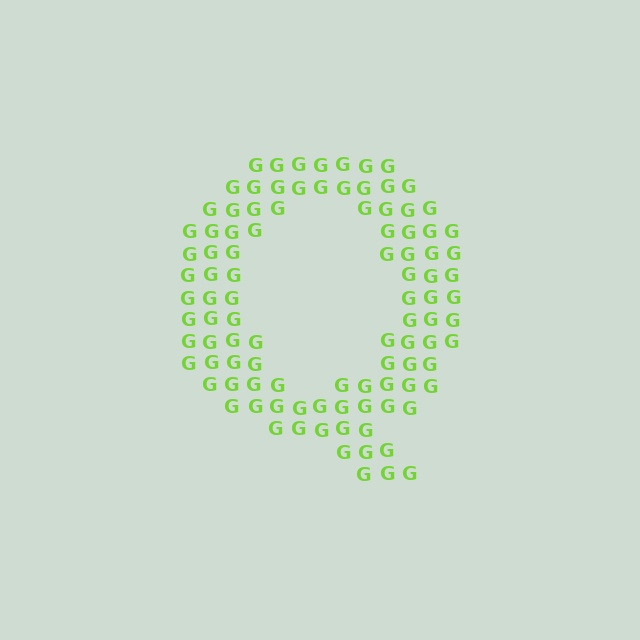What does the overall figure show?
The overall figure shows the letter Q.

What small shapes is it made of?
It is made of small letter G's.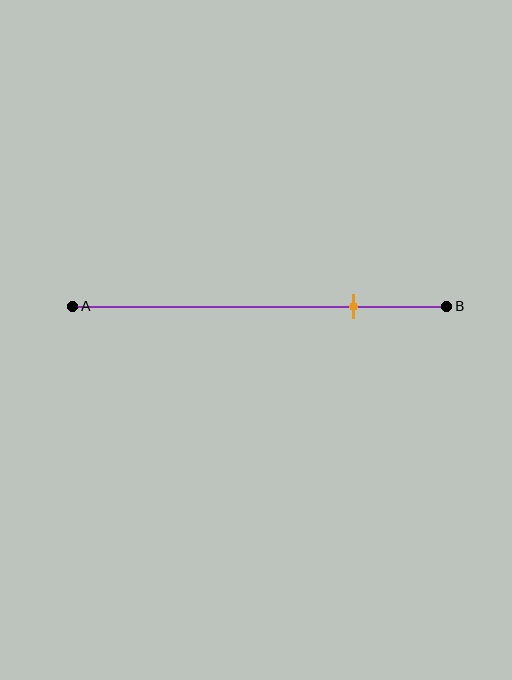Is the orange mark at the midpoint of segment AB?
No, the mark is at about 75% from A, not at the 50% midpoint.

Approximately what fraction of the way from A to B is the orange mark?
The orange mark is approximately 75% of the way from A to B.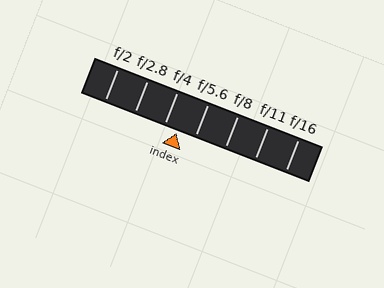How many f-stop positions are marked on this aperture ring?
There are 7 f-stop positions marked.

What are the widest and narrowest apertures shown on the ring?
The widest aperture shown is f/2 and the narrowest is f/16.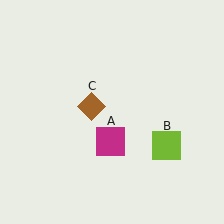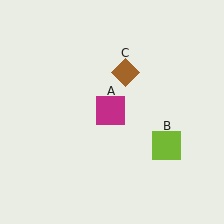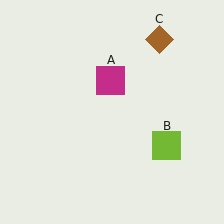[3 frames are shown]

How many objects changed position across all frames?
2 objects changed position: magenta square (object A), brown diamond (object C).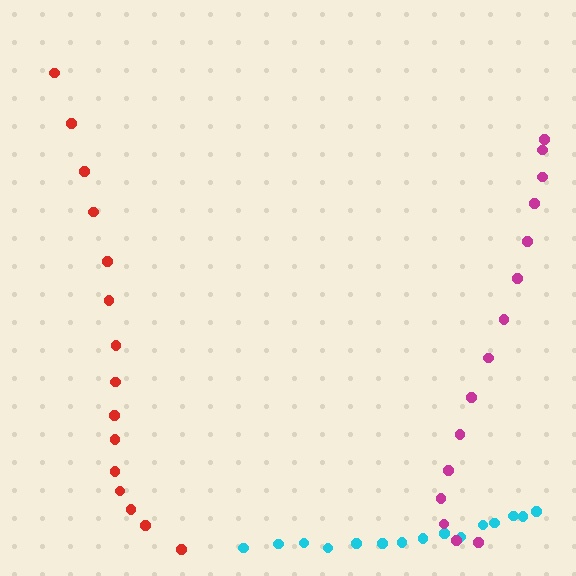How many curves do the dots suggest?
There are 3 distinct paths.